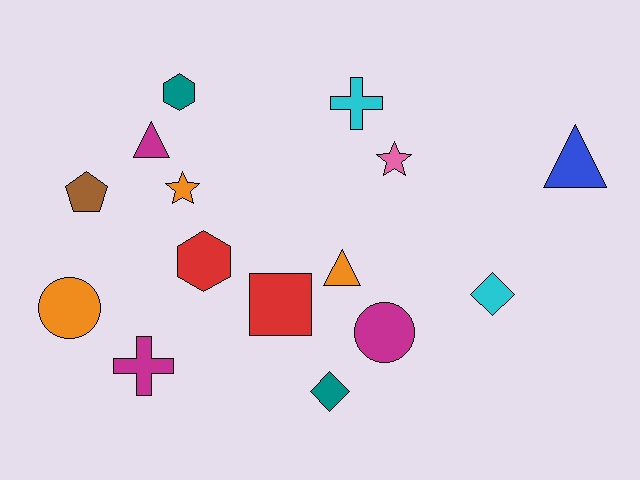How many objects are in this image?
There are 15 objects.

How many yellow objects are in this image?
There are no yellow objects.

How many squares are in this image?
There is 1 square.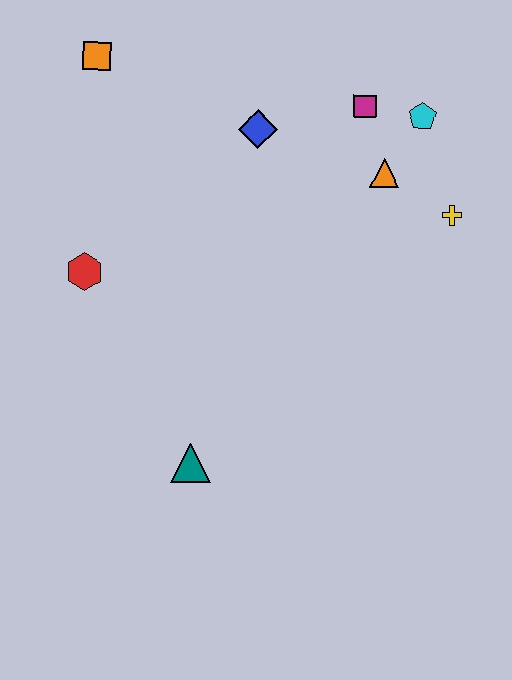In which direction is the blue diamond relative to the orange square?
The blue diamond is to the right of the orange square.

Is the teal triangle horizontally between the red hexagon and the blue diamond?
Yes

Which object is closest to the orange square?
The blue diamond is closest to the orange square.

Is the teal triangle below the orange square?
Yes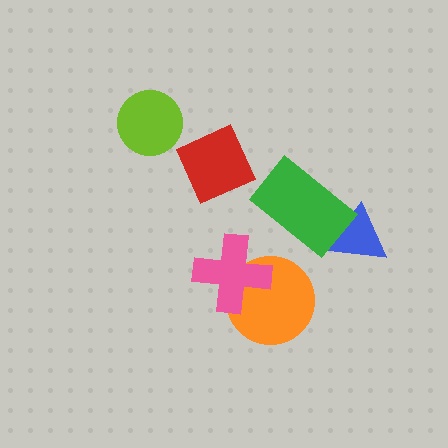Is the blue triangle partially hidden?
Yes, it is partially covered by another shape.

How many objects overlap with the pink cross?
1 object overlaps with the pink cross.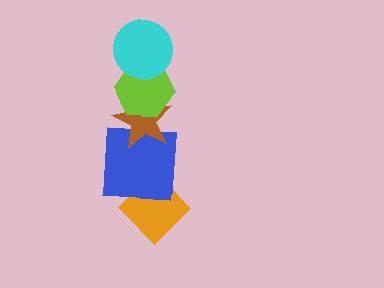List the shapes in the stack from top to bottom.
From top to bottom: the cyan circle, the lime hexagon, the brown star, the blue square, the orange diamond.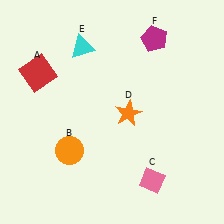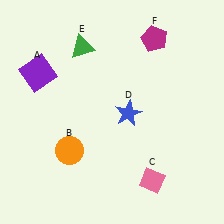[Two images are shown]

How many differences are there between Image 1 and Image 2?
There are 3 differences between the two images.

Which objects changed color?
A changed from red to purple. D changed from orange to blue. E changed from cyan to green.